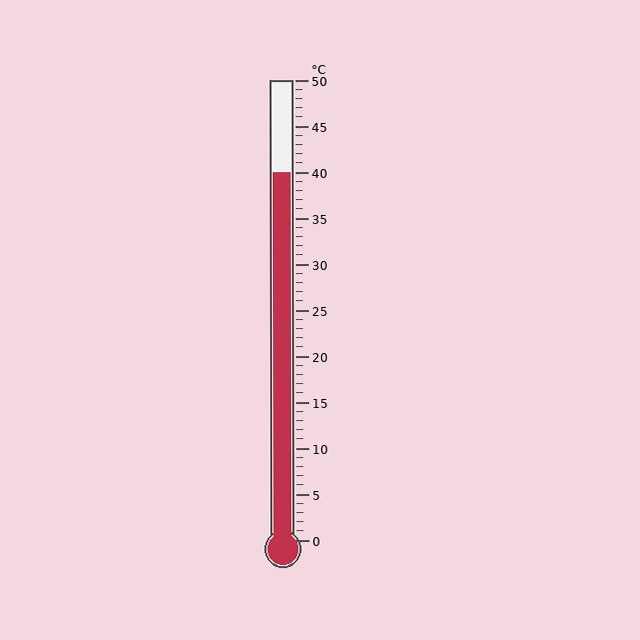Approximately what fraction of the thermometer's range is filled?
The thermometer is filled to approximately 80% of its range.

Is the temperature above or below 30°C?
The temperature is above 30°C.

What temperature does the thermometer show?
The thermometer shows approximately 40°C.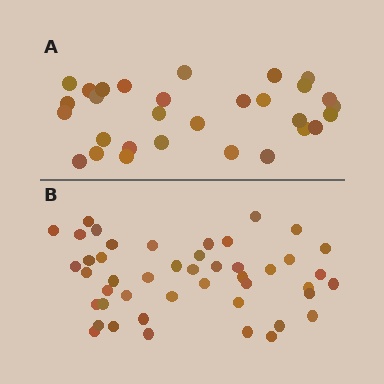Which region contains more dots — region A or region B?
Region B (the bottom region) has more dots.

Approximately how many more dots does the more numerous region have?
Region B has approximately 15 more dots than region A.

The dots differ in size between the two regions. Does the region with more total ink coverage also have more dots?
No. Region A has more total ink coverage because its dots are larger, but region B actually contains more individual dots. Total area can be misleading — the number of items is what matters here.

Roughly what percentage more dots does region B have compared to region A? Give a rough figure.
About 55% more.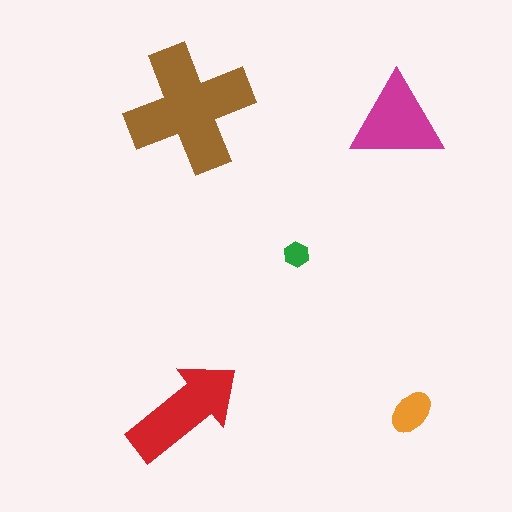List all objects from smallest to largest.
The green hexagon, the orange ellipse, the magenta triangle, the red arrow, the brown cross.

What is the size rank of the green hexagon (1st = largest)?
5th.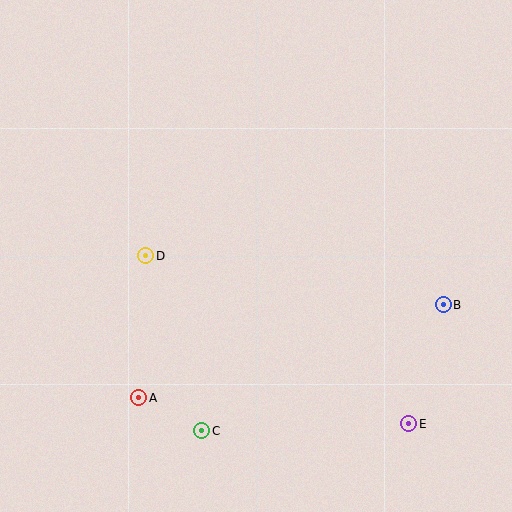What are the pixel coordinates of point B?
Point B is at (443, 305).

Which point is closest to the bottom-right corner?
Point E is closest to the bottom-right corner.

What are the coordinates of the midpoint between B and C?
The midpoint between B and C is at (322, 368).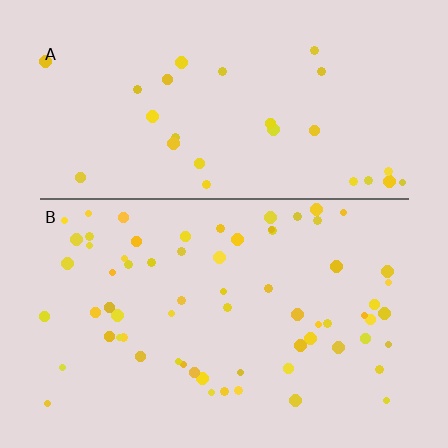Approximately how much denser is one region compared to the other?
Approximately 2.4× — region B over region A.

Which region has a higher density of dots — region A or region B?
B (the bottom).